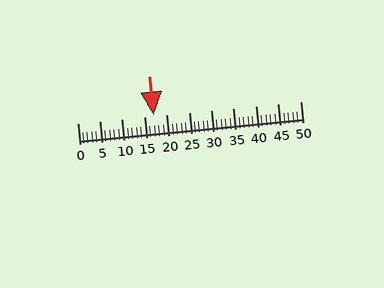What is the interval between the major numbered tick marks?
The major tick marks are spaced 5 units apart.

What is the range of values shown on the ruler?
The ruler shows values from 0 to 50.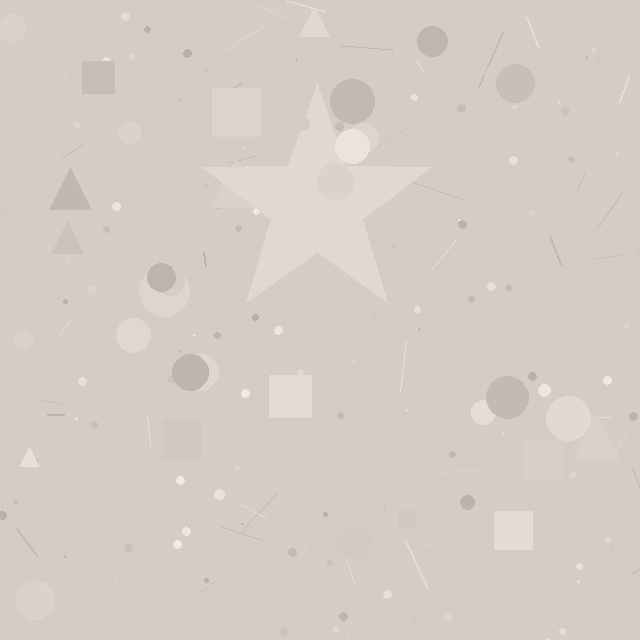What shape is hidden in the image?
A star is hidden in the image.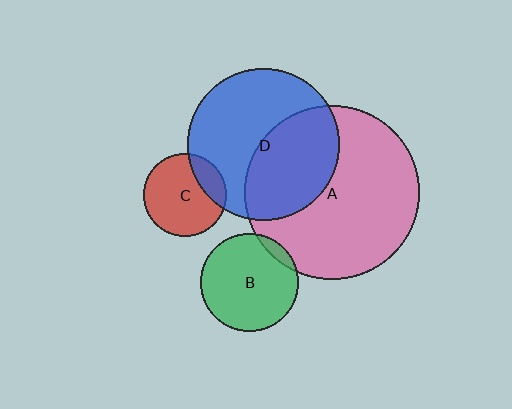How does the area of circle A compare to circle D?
Approximately 1.3 times.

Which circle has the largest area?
Circle A (pink).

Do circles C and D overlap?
Yes.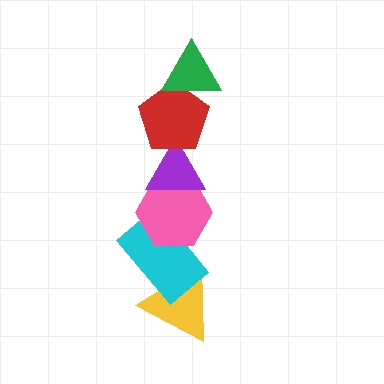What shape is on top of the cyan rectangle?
The pink hexagon is on top of the cyan rectangle.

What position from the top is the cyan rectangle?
The cyan rectangle is 5th from the top.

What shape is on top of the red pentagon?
The green triangle is on top of the red pentagon.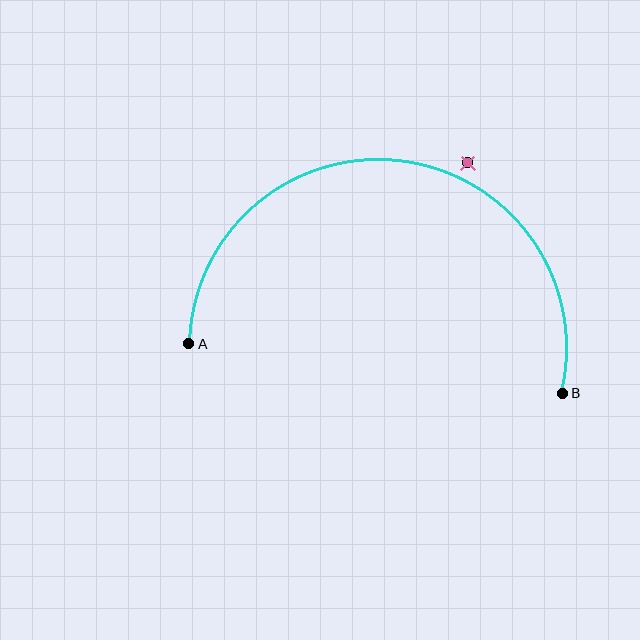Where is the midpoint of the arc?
The arc midpoint is the point on the curve farthest from the straight line joining A and B. It sits above that line.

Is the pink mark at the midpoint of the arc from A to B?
No — the pink mark does not lie on the arc at all. It sits slightly outside the curve.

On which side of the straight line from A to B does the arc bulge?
The arc bulges above the straight line connecting A and B.